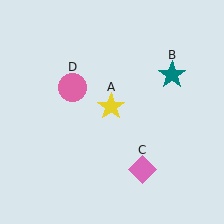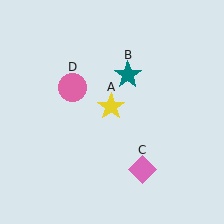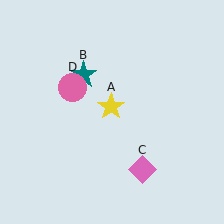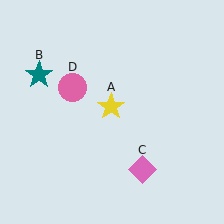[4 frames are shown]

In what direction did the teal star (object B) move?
The teal star (object B) moved left.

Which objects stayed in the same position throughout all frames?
Yellow star (object A) and pink diamond (object C) and pink circle (object D) remained stationary.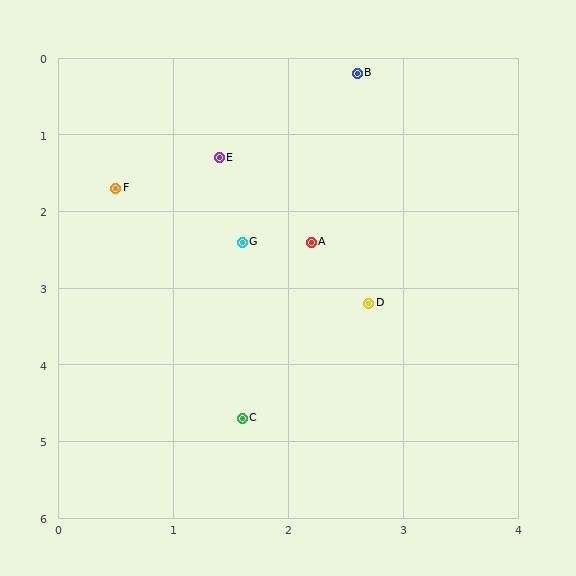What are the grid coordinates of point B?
Point B is at approximately (2.6, 0.2).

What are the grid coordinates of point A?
Point A is at approximately (2.2, 2.4).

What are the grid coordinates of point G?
Point G is at approximately (1.6, 2.4).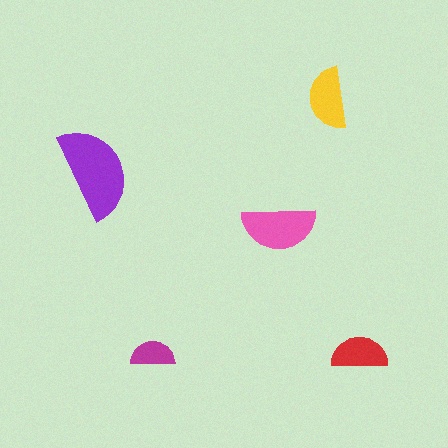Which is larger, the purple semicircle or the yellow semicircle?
The purple one.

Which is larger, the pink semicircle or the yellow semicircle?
The pink one.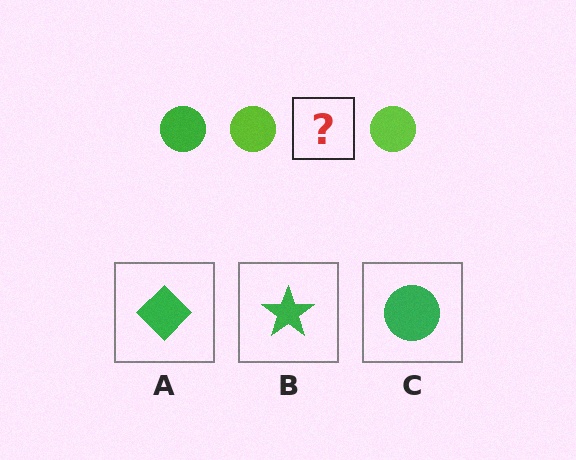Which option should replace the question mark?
Option C.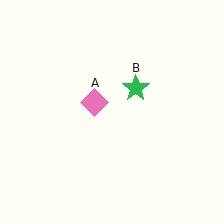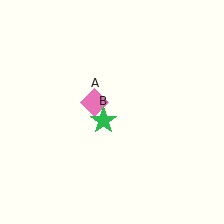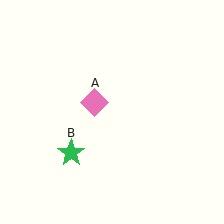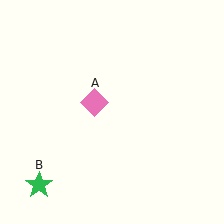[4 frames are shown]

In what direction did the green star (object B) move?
The green star (object B) moved down and to the left.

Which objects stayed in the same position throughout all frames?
Pink diamond (object A) remained stationary.